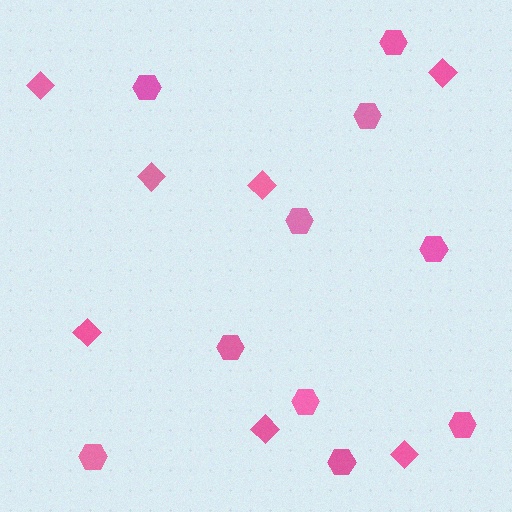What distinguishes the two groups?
There are 2 groups: one group of diamonds (7) and one group of hexagons (10).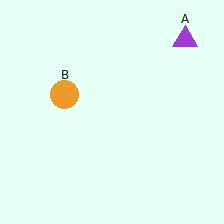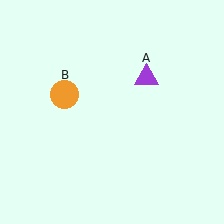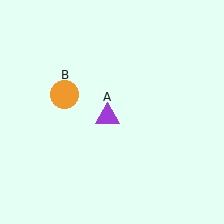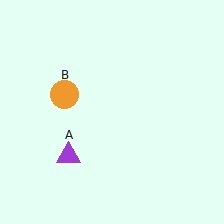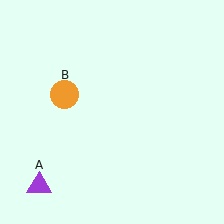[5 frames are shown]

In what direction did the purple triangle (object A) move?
The purple triangle (object A) moved down and to the left.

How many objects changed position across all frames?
1 object changed position: purple triangle (object A).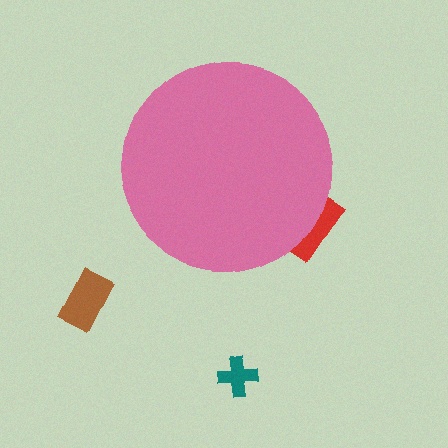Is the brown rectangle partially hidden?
No, the brown rectangle is fully visible.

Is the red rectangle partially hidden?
Yes, the red rectangle is partially hidden behind the pink circle.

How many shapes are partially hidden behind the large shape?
1 shape is partially hidden.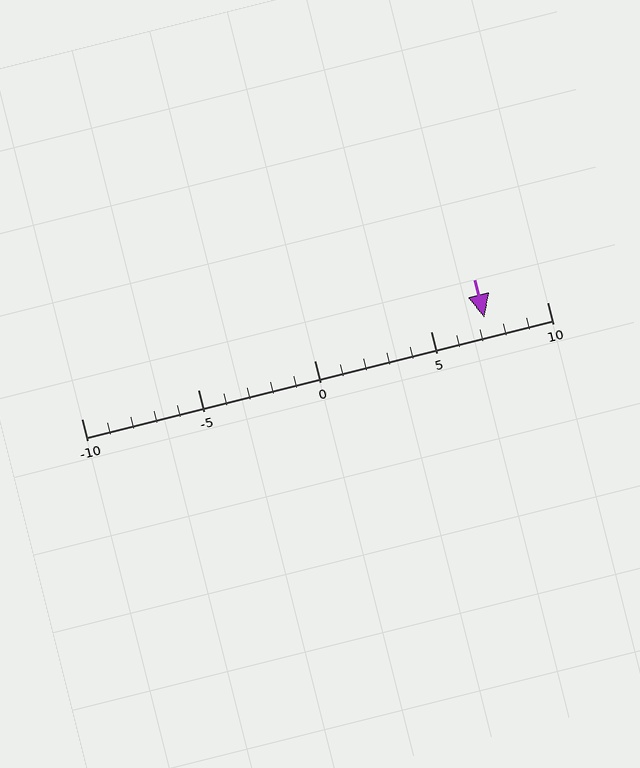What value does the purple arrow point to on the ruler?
The purple arrow points to approximately 7.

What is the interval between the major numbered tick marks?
The major tick marks are spaced 5 units apart.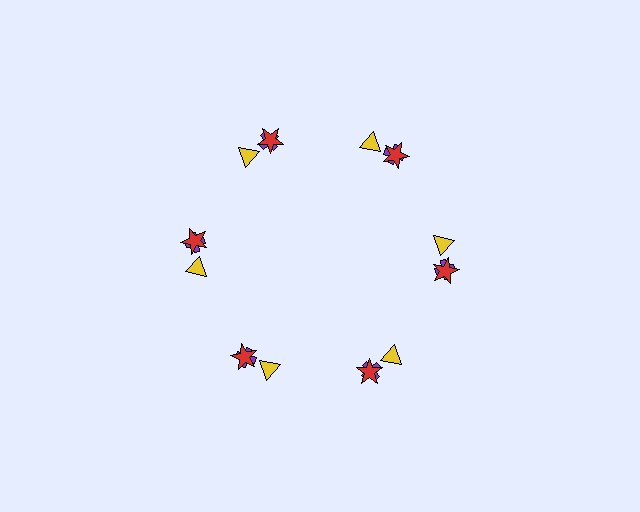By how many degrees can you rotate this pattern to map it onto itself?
The pattern maps onto itself every 60 degrees of rotation.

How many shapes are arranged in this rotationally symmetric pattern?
There are 18 shapes, arranged in 6 groups of 3.